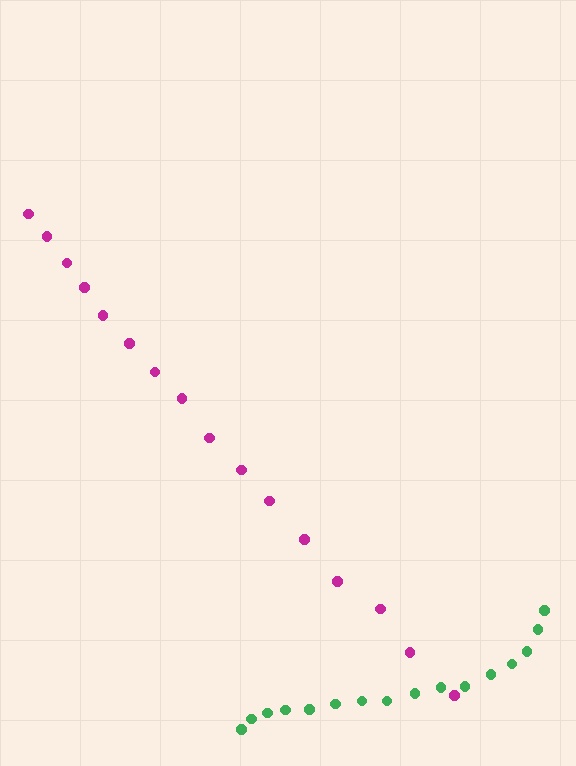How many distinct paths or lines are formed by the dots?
There are 2 distinct paths.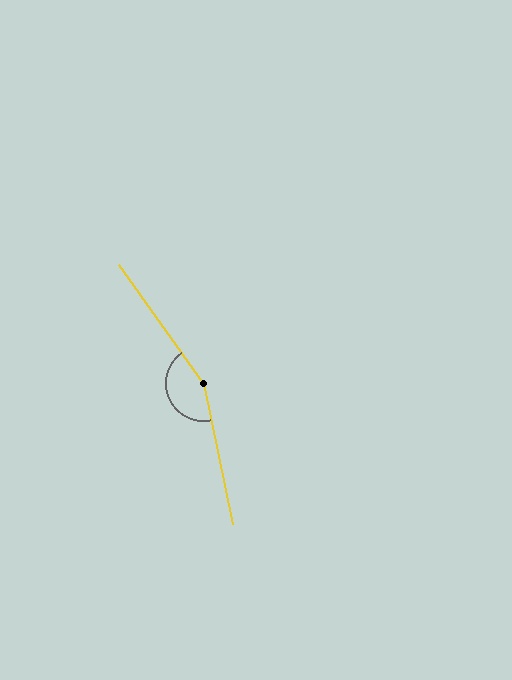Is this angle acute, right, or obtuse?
It is obtuse.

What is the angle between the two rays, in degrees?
Approximately 156 degrees.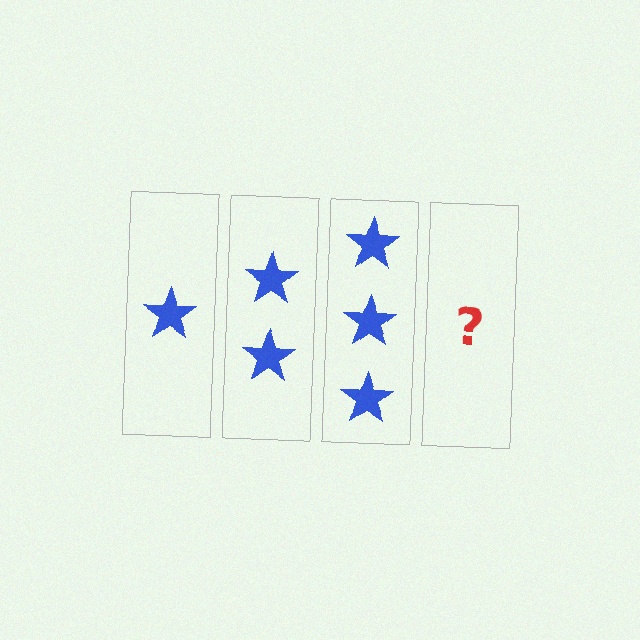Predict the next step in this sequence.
The next step is 4 stars.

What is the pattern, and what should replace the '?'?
The pattern is that each step adds one more star. The '?' should be 4 stars.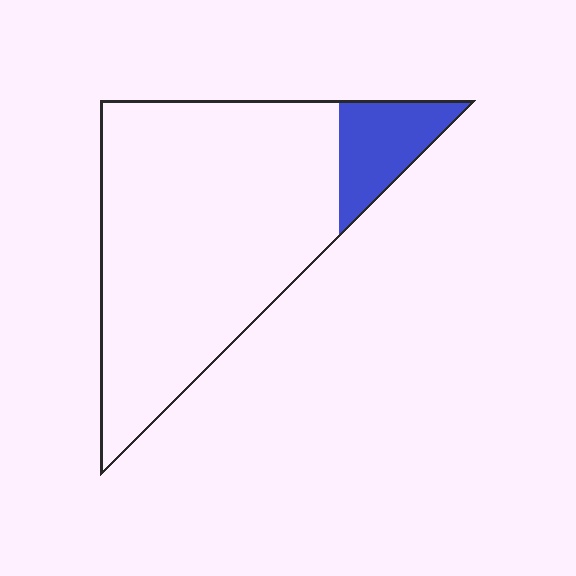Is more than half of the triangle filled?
No.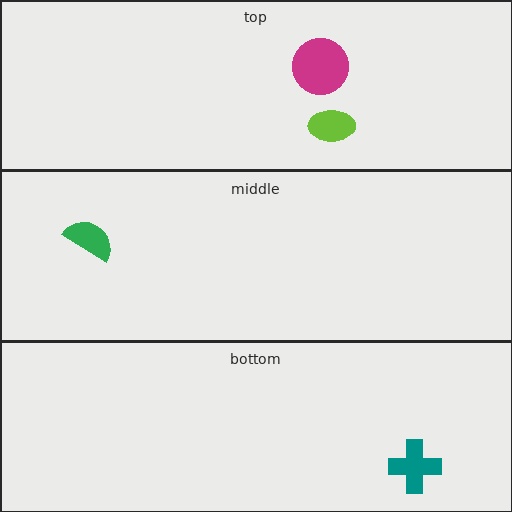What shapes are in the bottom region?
The teal cross.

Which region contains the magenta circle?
The top region.